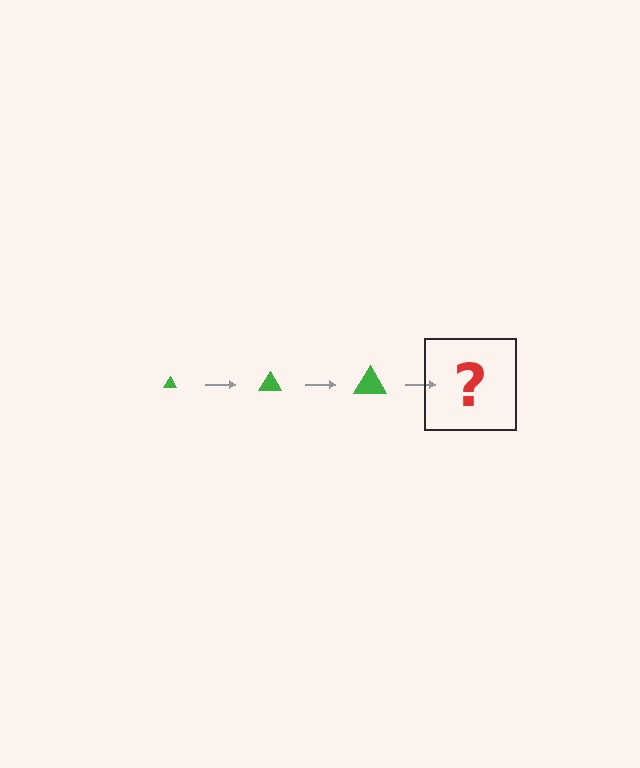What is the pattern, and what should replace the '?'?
The pattern is that the triangle gets progressively larger each step. The '?' should be a green triangle, larger than the previous one.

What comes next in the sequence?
The next element should be a green triangle, larger than the previous one.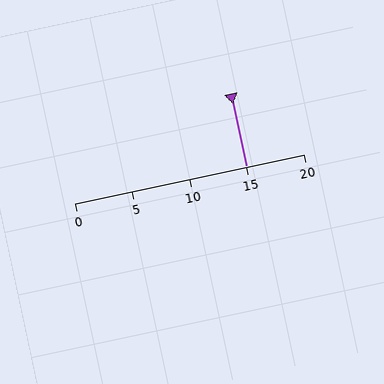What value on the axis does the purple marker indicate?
The marker indicates approximately 15.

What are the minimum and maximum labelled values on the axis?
The axis runs from 0 to 20.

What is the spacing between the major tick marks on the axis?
The major ticks are spaced 5 apart.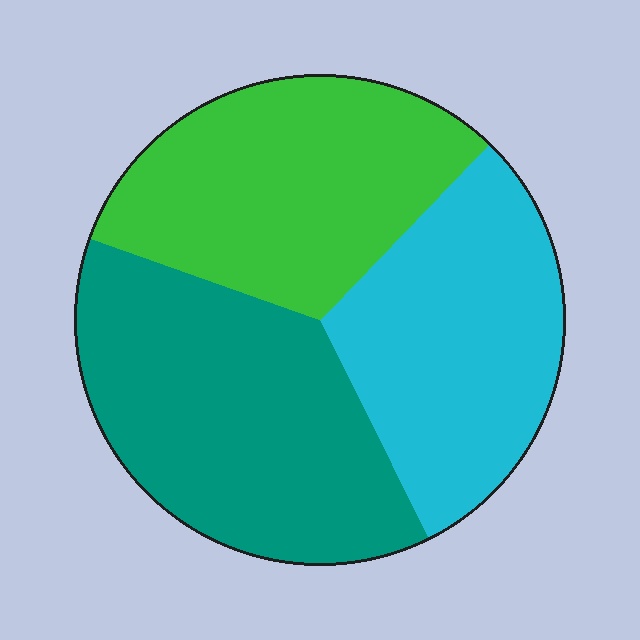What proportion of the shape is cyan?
Cyan covers 30% of the shape.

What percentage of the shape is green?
Green takes up about one third (1/3) of the shape.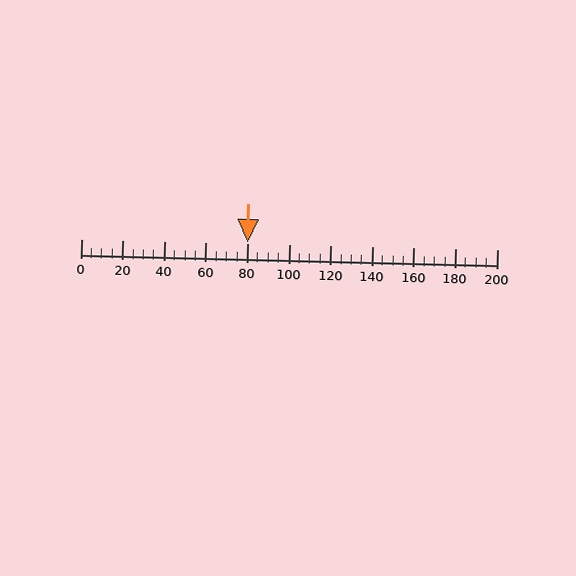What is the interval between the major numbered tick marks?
The major tick marks are spaced 20 units apart.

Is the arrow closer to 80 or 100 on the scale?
The arrow is closer to 80.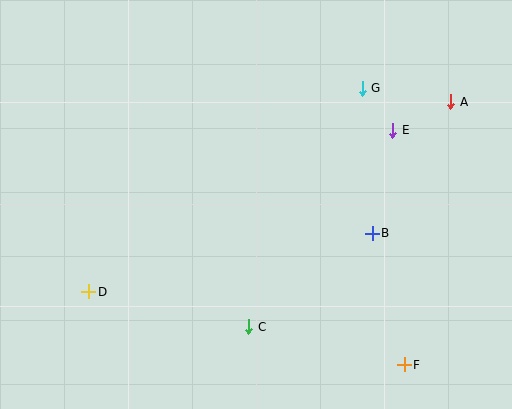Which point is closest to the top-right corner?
Point A is closest to the top-right corner.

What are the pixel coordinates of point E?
Point E is at (393, 130).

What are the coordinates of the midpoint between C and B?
The midpoint between C and B is at (311, 280).